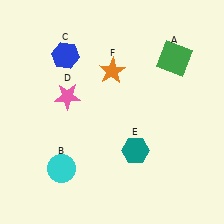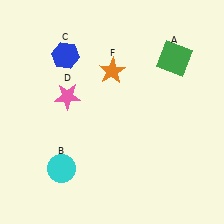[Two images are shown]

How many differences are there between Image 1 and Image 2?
There is 1 difference between the two images.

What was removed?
The teal hexagon (E) was removed in Image 2.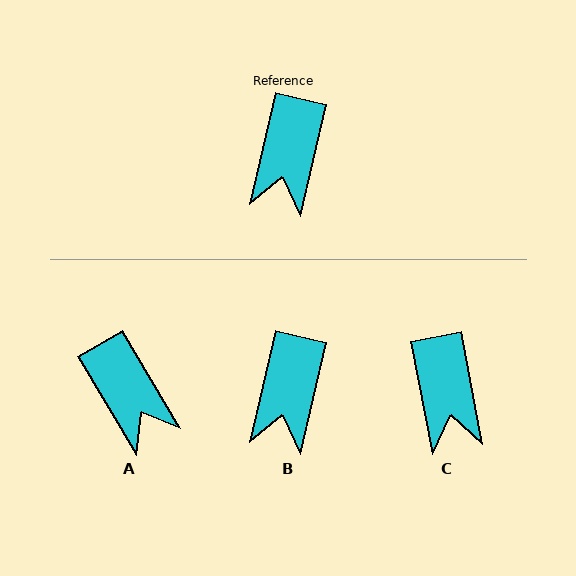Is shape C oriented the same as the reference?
No, it is off by about 24 degrees.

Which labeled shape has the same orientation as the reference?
B.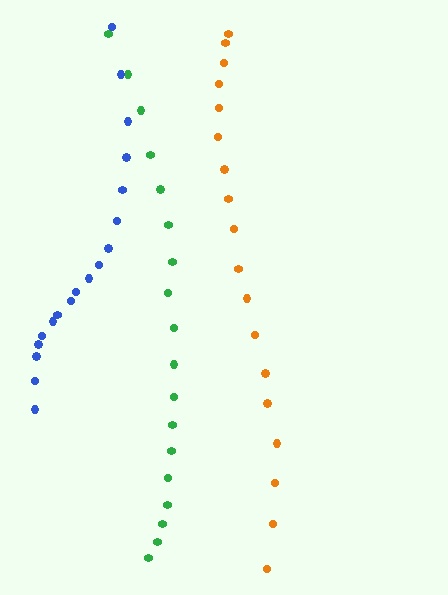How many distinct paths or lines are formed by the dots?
There are 3 distinct paths.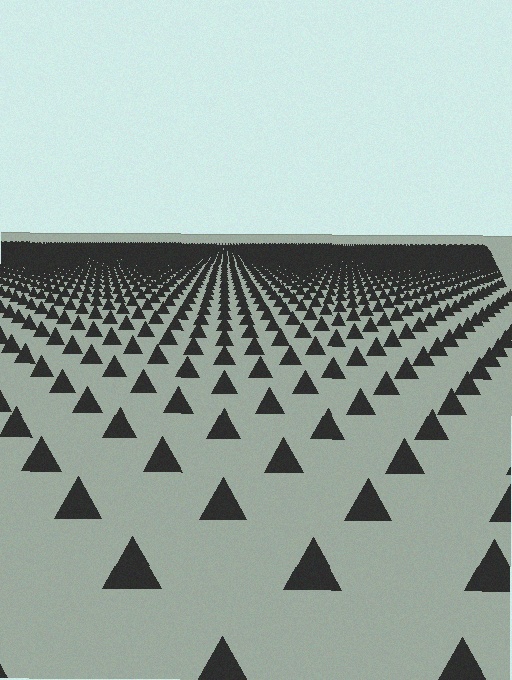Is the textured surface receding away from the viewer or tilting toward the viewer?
The surface is receding away from the viewer. Texture elements get smaller and denser toward the top.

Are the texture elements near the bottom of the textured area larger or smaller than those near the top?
Larger. Near the bottom, elements are closer to the viewer and appear at a bigger on-screen size.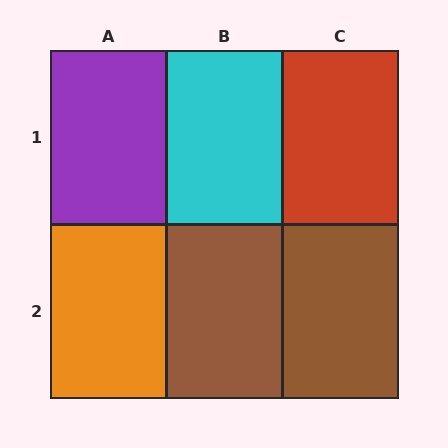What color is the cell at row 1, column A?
Purple.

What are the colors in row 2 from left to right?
Orange, brown, brown.